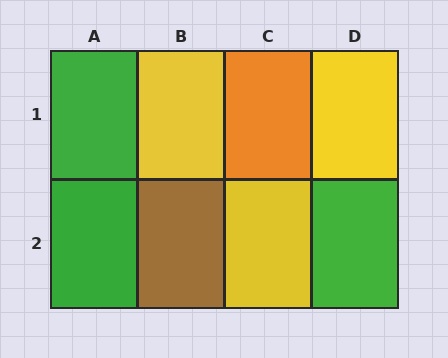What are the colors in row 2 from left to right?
Green, brown, yellow, green.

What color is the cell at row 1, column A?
Green.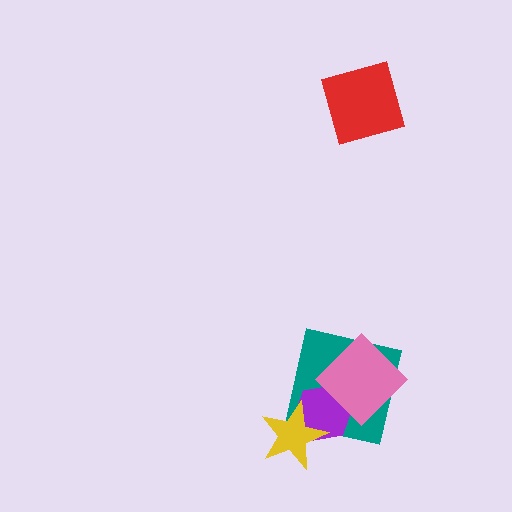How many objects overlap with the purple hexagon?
3 objects overlap with the purple hexagon.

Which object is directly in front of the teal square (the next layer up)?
The purple hexagon is directly in front of the teal square.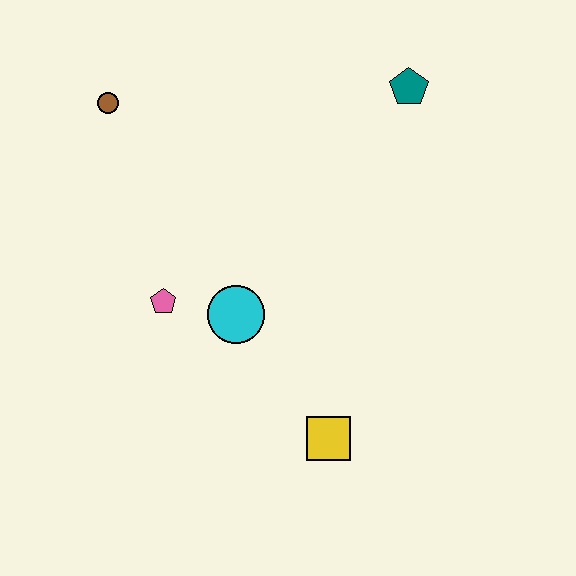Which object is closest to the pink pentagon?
The cyan circle is closest to the pink pentagon.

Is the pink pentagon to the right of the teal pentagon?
No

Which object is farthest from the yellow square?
The brown circle is farthest from the yellow square.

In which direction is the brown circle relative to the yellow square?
The brown circle is above the yellow square.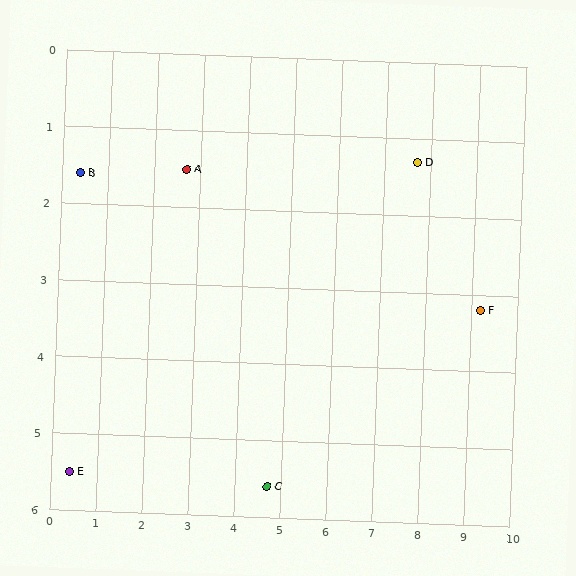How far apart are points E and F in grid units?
Points E and F are about 9.1 grid units apart.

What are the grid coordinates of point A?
Point A is at approximately (2.7, 1.5).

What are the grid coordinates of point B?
Point B is at approximately (0.4, 1.6).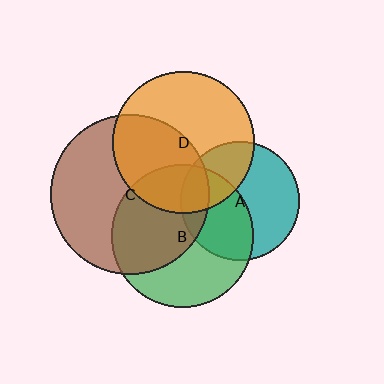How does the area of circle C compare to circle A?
Approximately 1.8 times.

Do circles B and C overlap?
Yes.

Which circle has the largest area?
Circle C (brown).